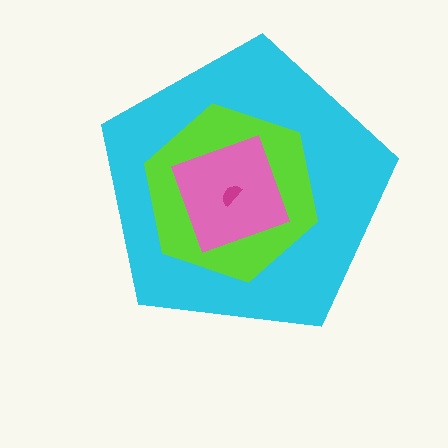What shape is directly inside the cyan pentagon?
The lime hexagon.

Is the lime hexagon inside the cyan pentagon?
Yes.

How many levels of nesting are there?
4.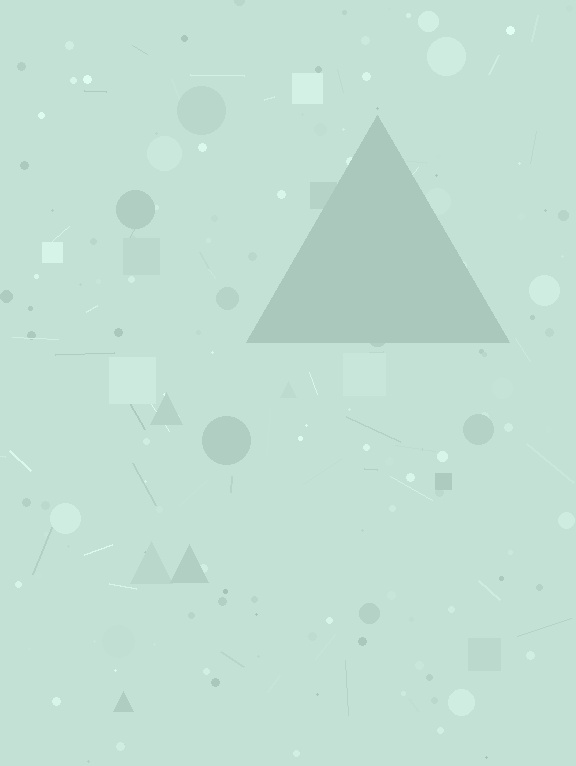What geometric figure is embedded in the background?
A triangle is embedded in the background.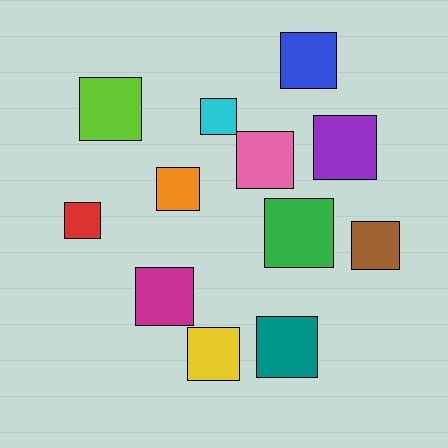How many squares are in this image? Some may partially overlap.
There are 12 squares.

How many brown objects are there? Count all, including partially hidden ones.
There is 1 brown object.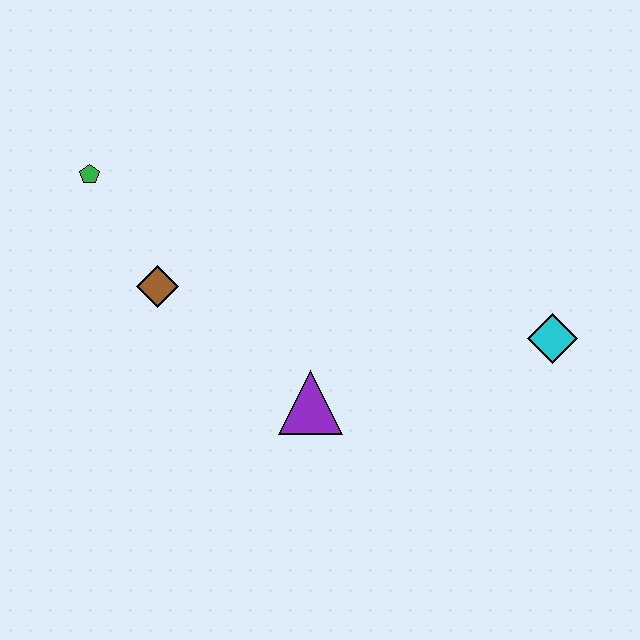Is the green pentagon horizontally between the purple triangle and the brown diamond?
No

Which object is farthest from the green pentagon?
The cyan diamond is farthest from the green pentagon.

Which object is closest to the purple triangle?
The brown diamond is closest to the purple triangle.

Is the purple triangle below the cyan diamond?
Yes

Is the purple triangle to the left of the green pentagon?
No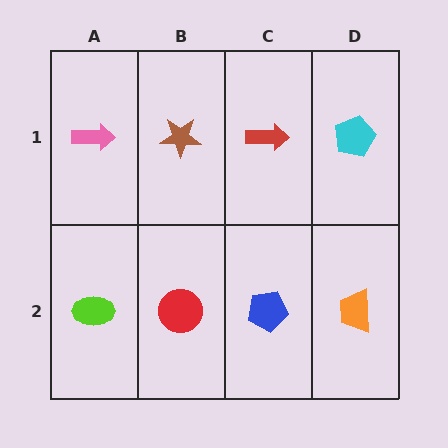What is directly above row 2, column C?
A red arrow.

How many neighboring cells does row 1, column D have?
2.